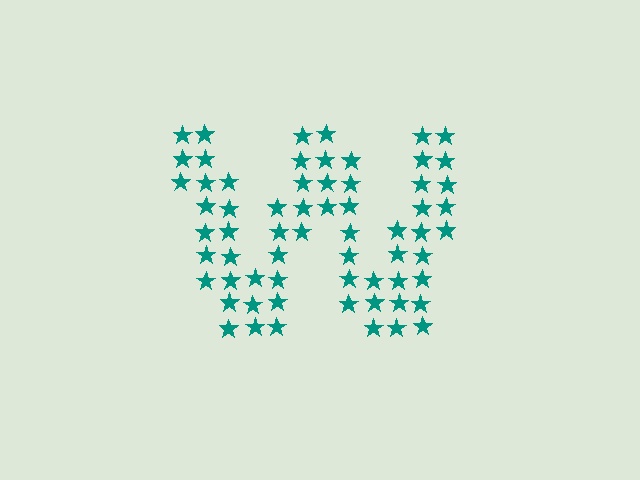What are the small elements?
The small elements are stars.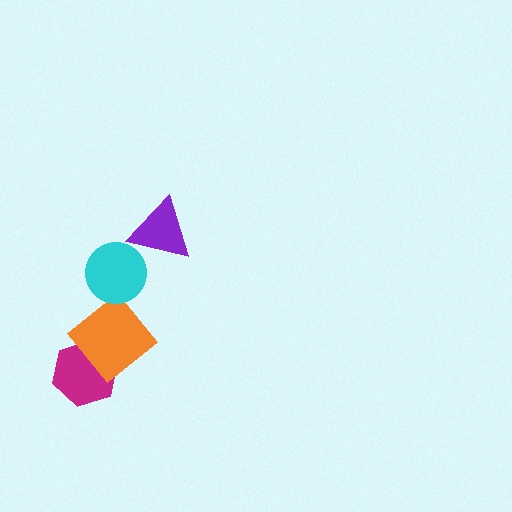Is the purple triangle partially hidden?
Yes, it is partially covered by another shape.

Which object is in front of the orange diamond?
The cyan circle is in front of the orange diamond.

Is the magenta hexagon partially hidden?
Yes, it is partially covered by another shape.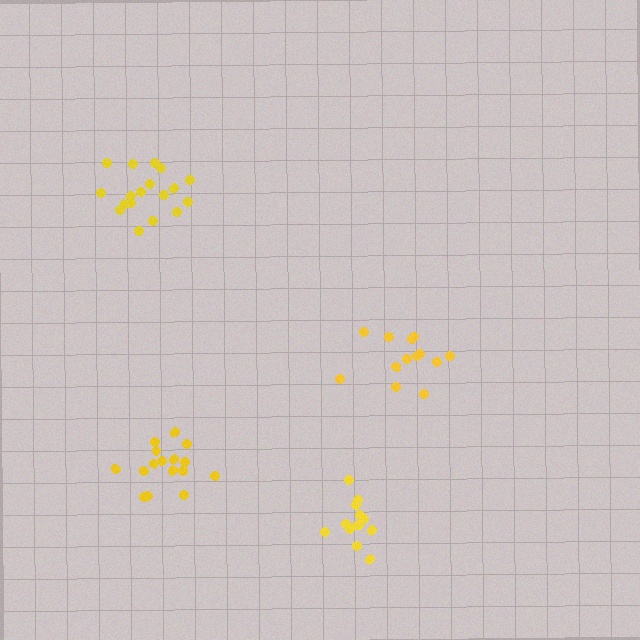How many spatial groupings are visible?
There are 4 spatial groupings.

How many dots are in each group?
Group 1: 18 dots, Group 2: 13 dots, Group 3: 16 dots, Group 4: 13 dots (60 total).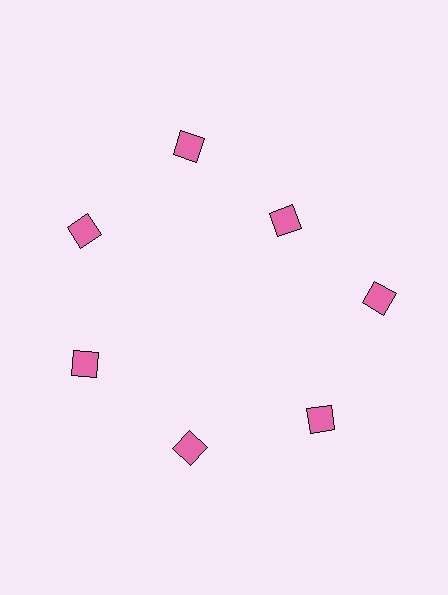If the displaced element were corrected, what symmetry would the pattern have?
It would have 7-fold rotational symmetry — the pattern would map onto itself every 51 degrees.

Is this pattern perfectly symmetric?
No. The 7 pink diamonds are arranged in a ring, but one element near the 1 o'clock position is pulled inward toward the center, breaking the 7-fold rotational symmetry.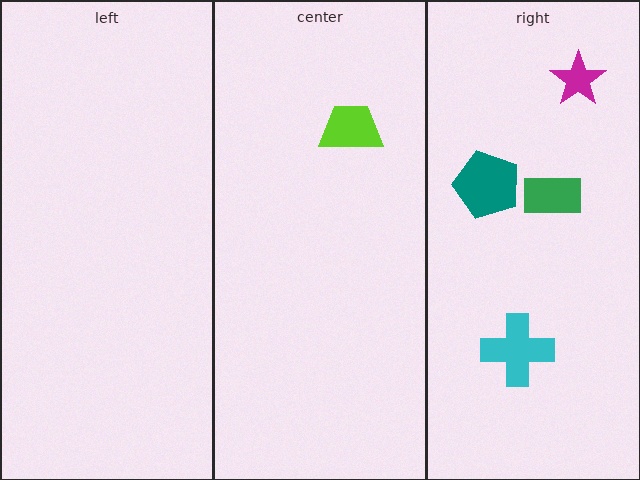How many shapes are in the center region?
1.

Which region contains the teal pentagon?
The right region.